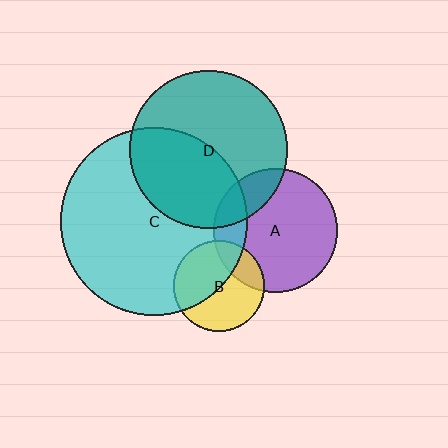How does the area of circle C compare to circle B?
Approximately 4.2 times.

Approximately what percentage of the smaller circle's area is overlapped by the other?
Approximately 45%.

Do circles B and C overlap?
Yes.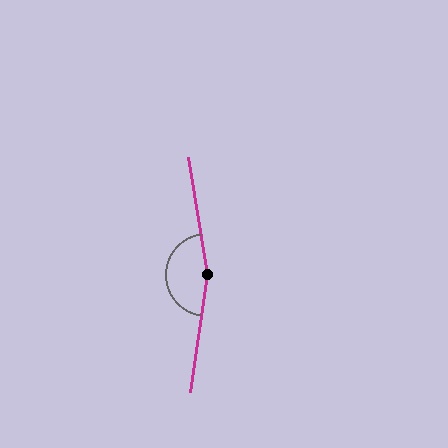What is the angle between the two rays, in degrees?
Approximately 163 degrees.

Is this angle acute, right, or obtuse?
It is obtuse.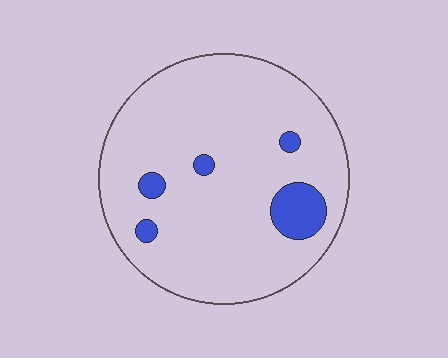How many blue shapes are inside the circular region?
5.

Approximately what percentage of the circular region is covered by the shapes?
Approximately 10%.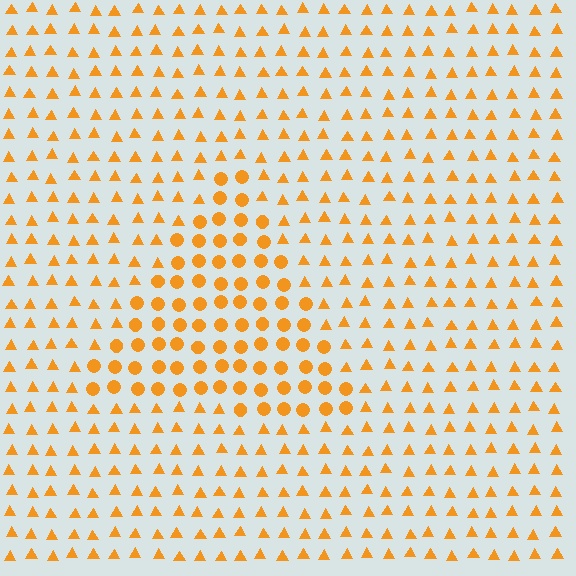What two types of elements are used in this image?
The image uses circles inside the triangle region and triangles outside it.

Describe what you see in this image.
The image is filled with small orange elements arranged in a uniform grid. A triangle-shaped region contains circles, while the surrounding area contains triangles. The boundary is defined purely by the change in element shape.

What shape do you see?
I see a triangle.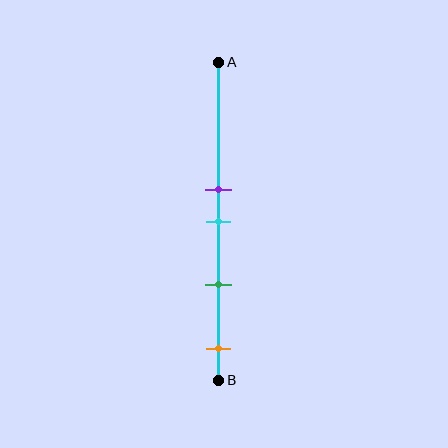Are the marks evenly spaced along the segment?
No, the marks are not evenly spaced.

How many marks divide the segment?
There are 4 marks dividing the segment.